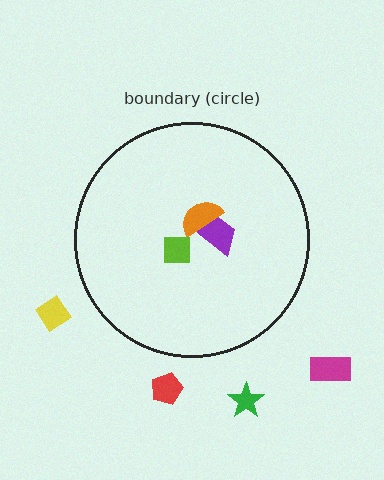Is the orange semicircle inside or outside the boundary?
Inside.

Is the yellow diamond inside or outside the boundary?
Outside.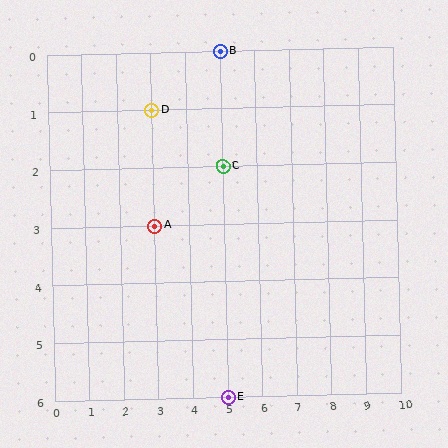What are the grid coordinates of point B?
Point B is at grid coordinates (5, 0).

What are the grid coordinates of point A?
Point A is at grid coordinates (3, 3).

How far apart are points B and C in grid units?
Points B and C are 2 rows apart.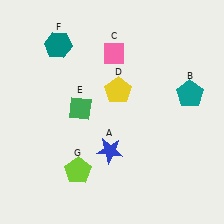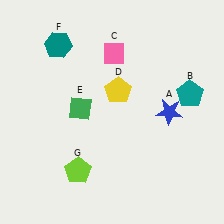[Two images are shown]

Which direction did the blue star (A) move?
The blue star (A) moved right.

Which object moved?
The blue star (A) moved right.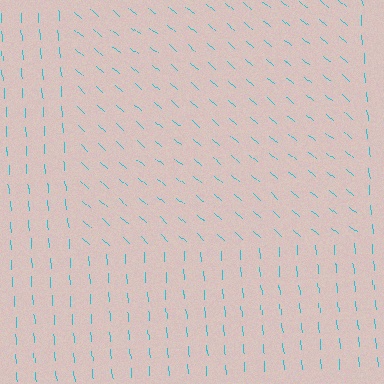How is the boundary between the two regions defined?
The boundary is defined purely by a change in line orientation (approximately 45 degrees difference). All lines are the same color and thickness.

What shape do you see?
I see a rectangle.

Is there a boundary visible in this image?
Yes, there is a texture boundary formed by a change in line orientation.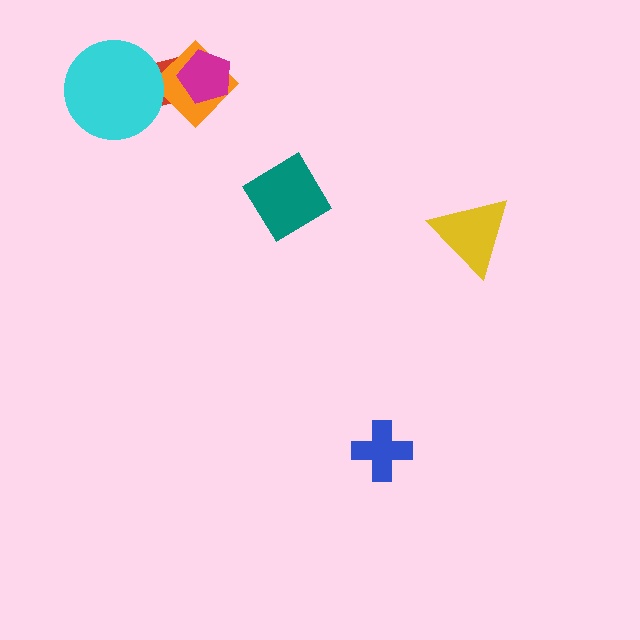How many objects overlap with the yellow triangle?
0 objects overlap with the yellow triangle.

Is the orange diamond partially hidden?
Yes, it is partially covered by another shape.